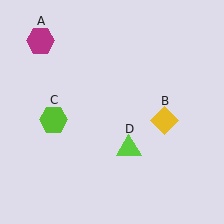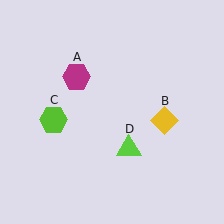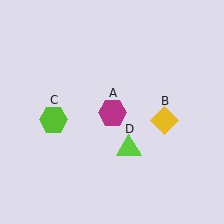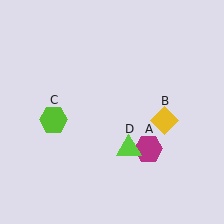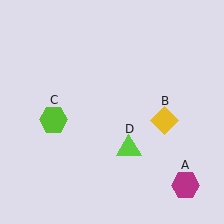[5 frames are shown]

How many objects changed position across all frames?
1 object changed position: magenta hexagon (object A).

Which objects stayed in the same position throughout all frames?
Yellow diamond (object B) and lime hexagon (object C) and lime triangle (object D) remained stationary.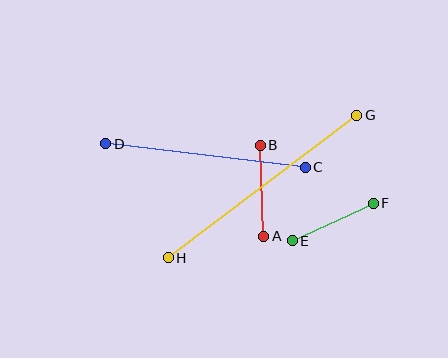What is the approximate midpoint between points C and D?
The midpoint is at approximately (206, 155) pixels.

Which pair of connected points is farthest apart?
Points G and H are farthest apart.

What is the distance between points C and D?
The distance is approximately 201 pixels.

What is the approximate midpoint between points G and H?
The midpoint is at approximately (263, 186) pixels.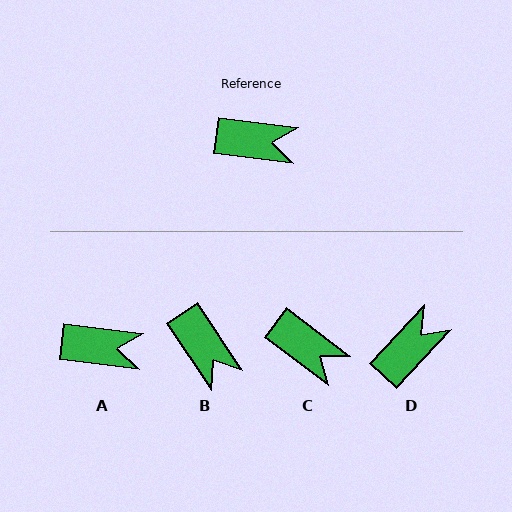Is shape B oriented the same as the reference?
No, it is off by about 49 degrees.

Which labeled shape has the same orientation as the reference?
A.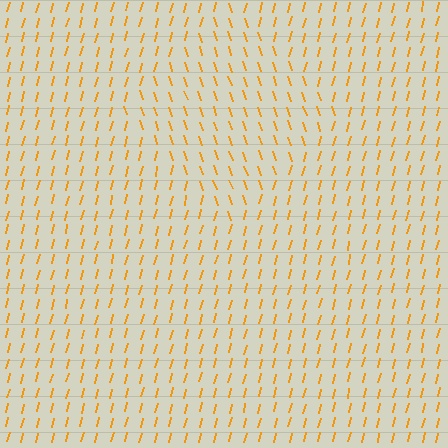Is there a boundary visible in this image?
Yes, there is a texture boundary formed by a change in line orientation.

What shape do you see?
I see a diamond.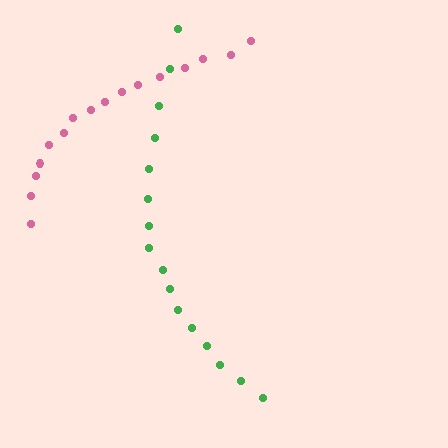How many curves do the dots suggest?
There are 2 distinct paths.